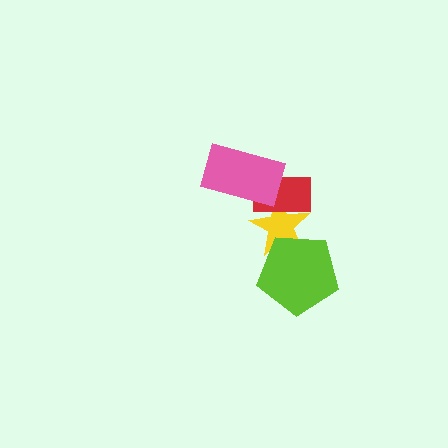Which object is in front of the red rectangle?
The pink rectangle is in front of the red rectangle.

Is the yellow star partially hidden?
Yes, it is partially covered by another shape.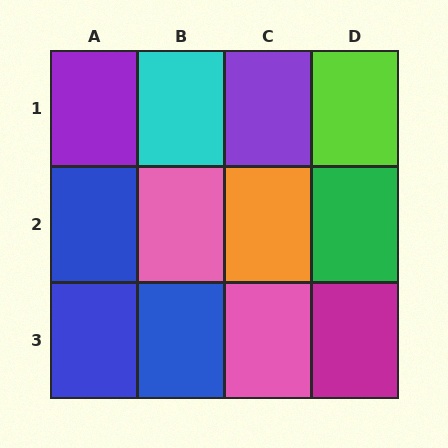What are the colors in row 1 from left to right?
Purple, cyan, purple, lime.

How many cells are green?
1 cell is green.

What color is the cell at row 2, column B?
Pink.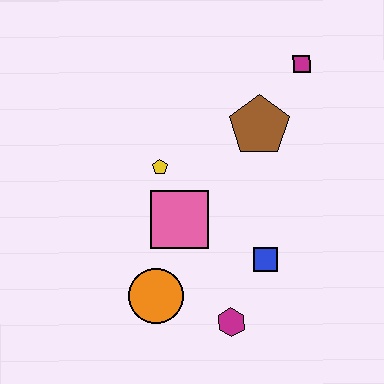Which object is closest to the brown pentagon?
The magenta square is closest to the brown pentagon.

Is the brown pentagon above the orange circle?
Yes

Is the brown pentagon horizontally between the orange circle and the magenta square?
Yes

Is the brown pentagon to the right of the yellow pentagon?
Yes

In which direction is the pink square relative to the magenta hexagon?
The pink square is above the magenta hexagon.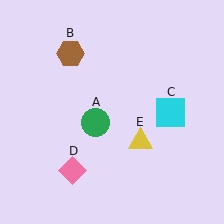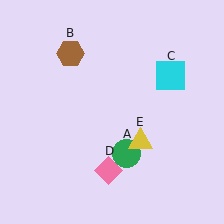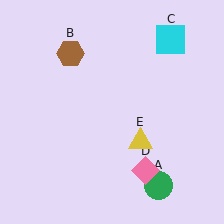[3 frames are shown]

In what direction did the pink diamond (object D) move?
The pink diamond (object D) moved right.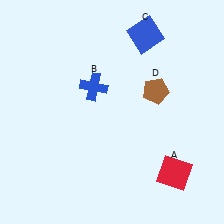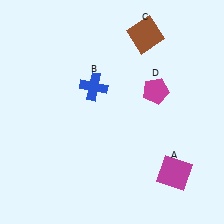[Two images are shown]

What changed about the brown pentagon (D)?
In Image 1, D is brown. In Image 2, it changed to magenta.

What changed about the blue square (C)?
In Image 1, C is blue. In Image 2, it changed to brown.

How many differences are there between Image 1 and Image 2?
There are 3 differences between the two images.